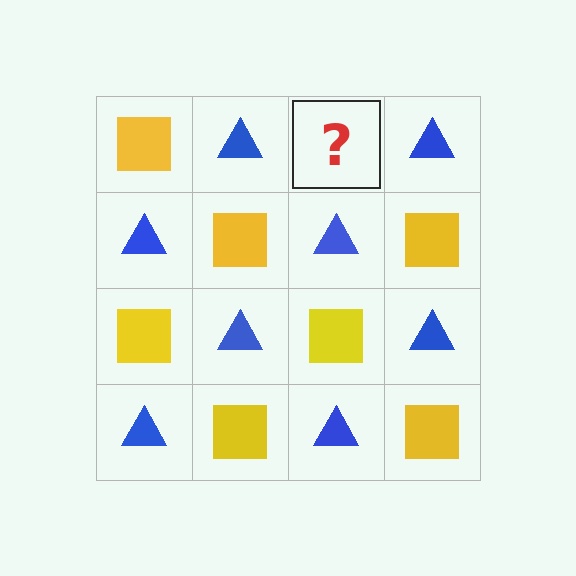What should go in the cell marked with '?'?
The missing cell should contain a yellow square.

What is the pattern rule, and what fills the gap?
The rule is that it alternates yellow square and blue triangle in a checkerboard pattern. The gap should be filled with a yellow square.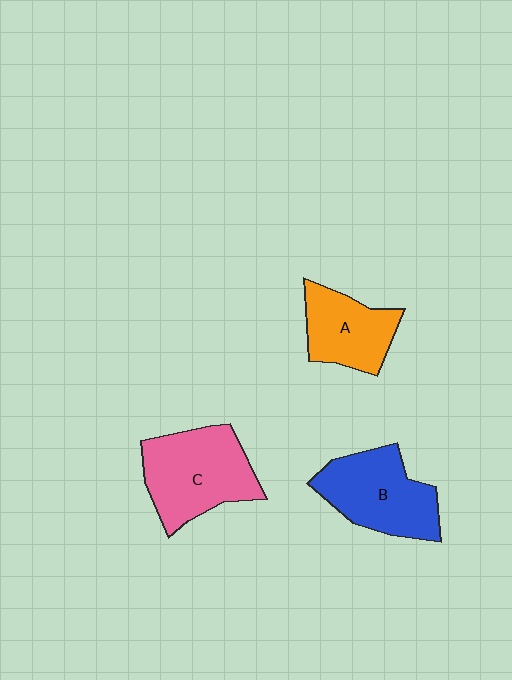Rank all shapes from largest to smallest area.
From largest to smallest: C (pink), B (blue), A (orange).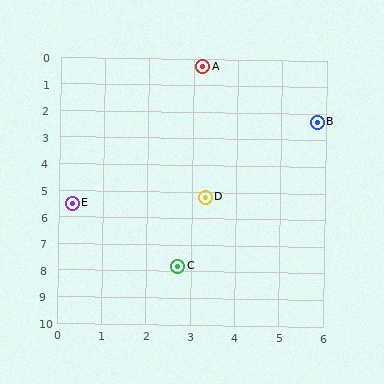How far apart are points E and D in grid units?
Points E and D are about 3.0 grid units apart.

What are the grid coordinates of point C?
Point C is at approximately (2.7, 7.8).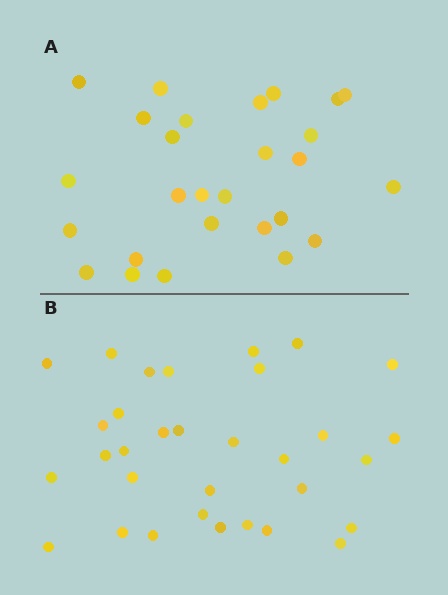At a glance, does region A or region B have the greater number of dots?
Region B (the bottom region) has more dots.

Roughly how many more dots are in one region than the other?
Region B has about 5 more dots than region A.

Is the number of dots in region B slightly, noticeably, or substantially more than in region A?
Region B has only slightly more — the two regions are fairly close. The ratio is roughly 1.2 to 1.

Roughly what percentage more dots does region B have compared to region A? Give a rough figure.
About 20% more.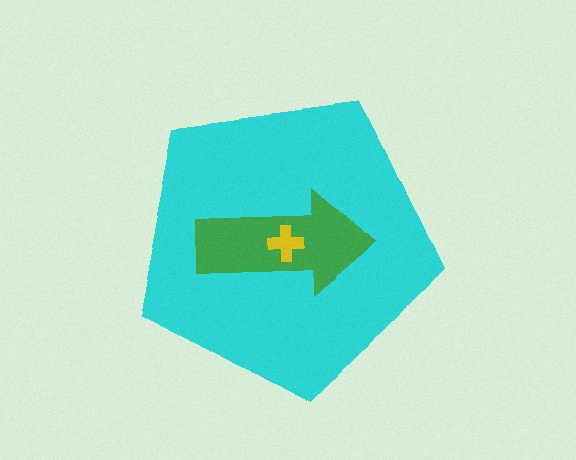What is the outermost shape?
The cyan pentagon.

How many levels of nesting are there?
3.